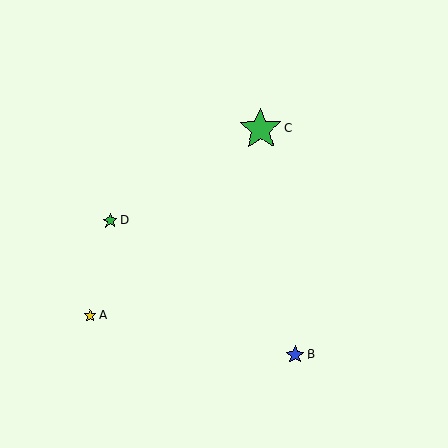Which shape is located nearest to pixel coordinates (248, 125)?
The green star (labeled C) at (260, 129) is nearest to that location.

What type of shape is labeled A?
Shape A is a yellow star.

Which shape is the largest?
The green star (labeled C) is the largest.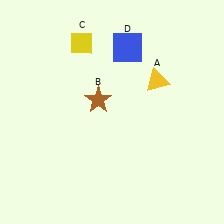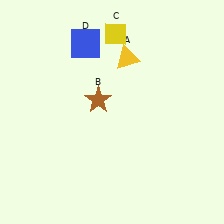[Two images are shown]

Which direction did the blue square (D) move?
The blue square (D) moved left.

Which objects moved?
The objects that moved are: the yellow triangle (A), the yellow diamond (C), the blue square (D).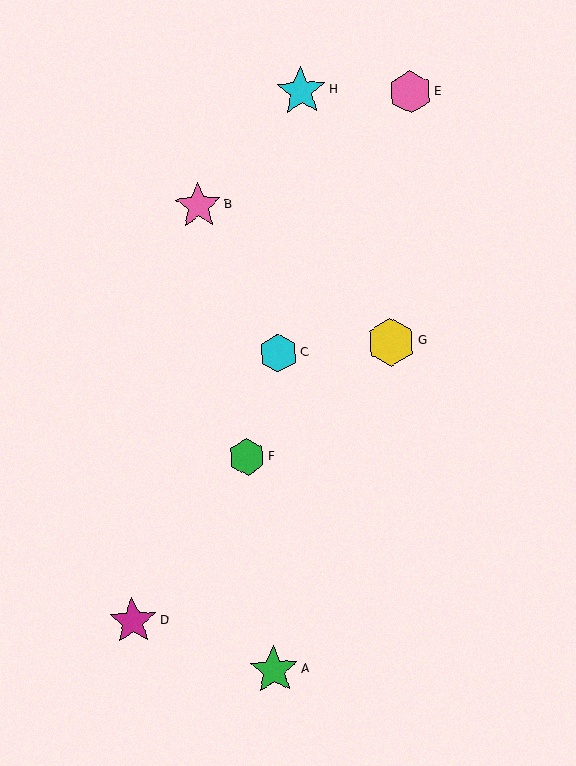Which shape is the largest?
The cyan star (labeled H) is the largest.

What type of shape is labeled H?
Shape H is a cyan star.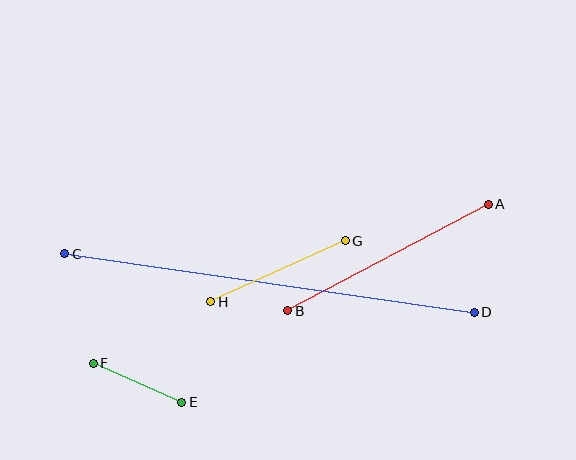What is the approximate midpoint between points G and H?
The midpoint is at approximately (278, 271) pixels.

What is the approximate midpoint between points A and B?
The midpoint is at approximately (388, 258) pixels.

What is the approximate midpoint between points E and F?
The midpoint is at approximately (138, 383) pixels.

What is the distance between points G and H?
The distance is approximately 148 pixels.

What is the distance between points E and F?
The distance is approximately 96 pixels.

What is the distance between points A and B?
The distance is approximately 227 pixels.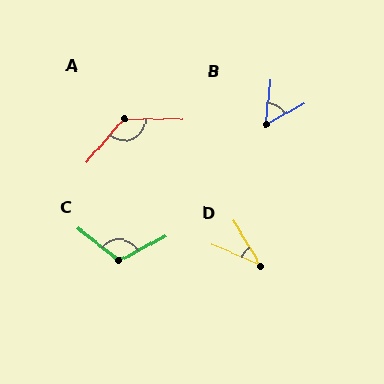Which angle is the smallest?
D, at approximately 36 degrees.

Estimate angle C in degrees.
Approximately 114 degrees.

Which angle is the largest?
A, at approximately 131 degrees.